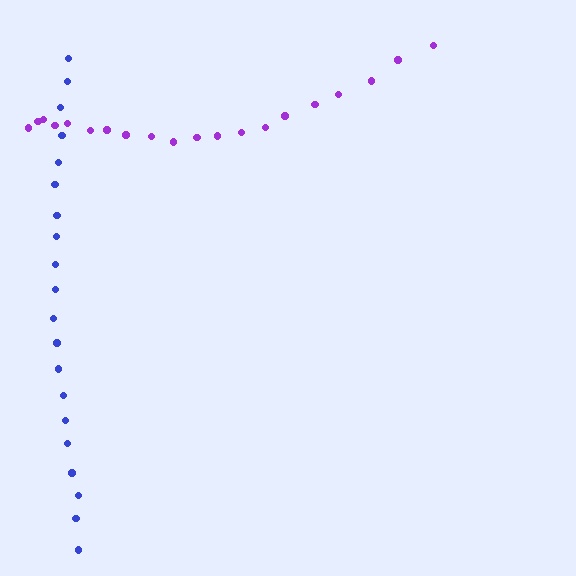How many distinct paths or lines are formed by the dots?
There are 2 distinct paths.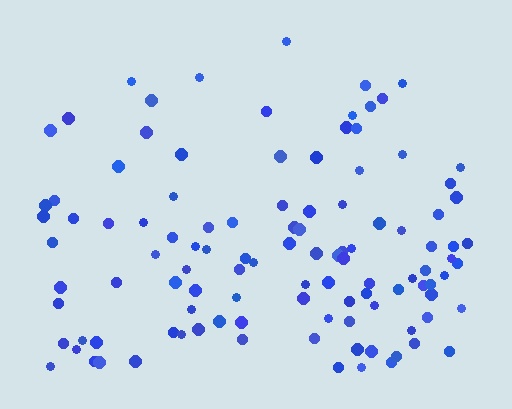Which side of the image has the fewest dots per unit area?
The top.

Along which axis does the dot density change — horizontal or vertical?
Vertical.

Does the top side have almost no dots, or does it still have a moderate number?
Still a moderate number, just noticeably fewer than the bottom.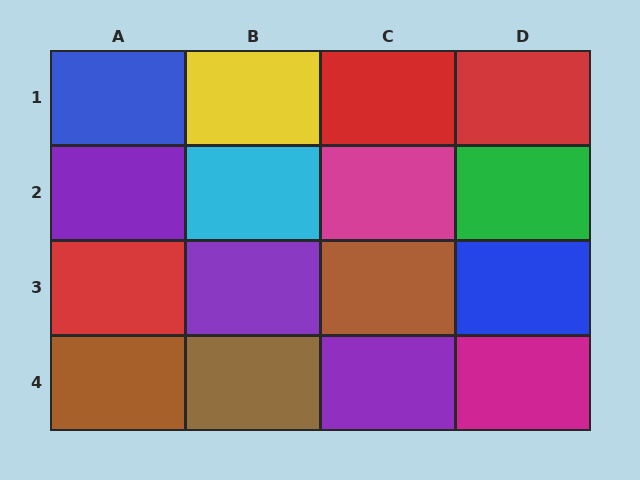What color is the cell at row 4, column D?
Magenta.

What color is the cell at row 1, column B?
Yellow.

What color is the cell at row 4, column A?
Brown.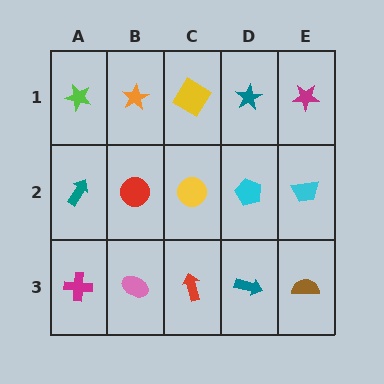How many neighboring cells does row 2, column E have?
3.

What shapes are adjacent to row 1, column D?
A cyan pentagon (row 2, column D), a yellow diamond (row 1, column C), a magenta star (row 1, column E).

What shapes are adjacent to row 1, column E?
A cyan trapezoid (row 2, column E), a teal star (row 1, column D).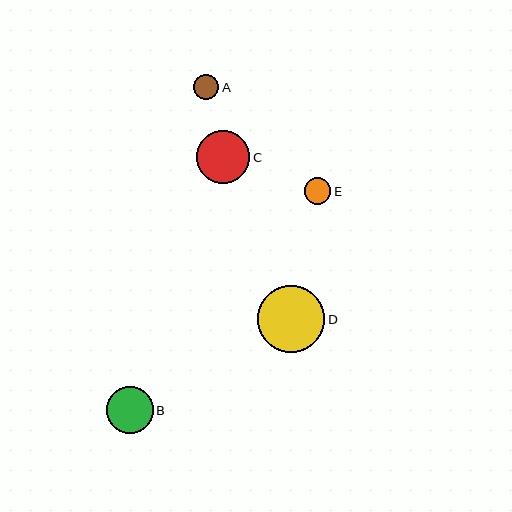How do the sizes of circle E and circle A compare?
Circle E and circle A are approximately the same size.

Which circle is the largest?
Circle D is the largest with a size of approximately 68 pixels.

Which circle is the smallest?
Circle A is the smallest with a size of approximately 25 pixels.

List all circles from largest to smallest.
From largest to smallest: D, C, B, E, A.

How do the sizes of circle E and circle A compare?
Circle E and circle A are approximately the same size.